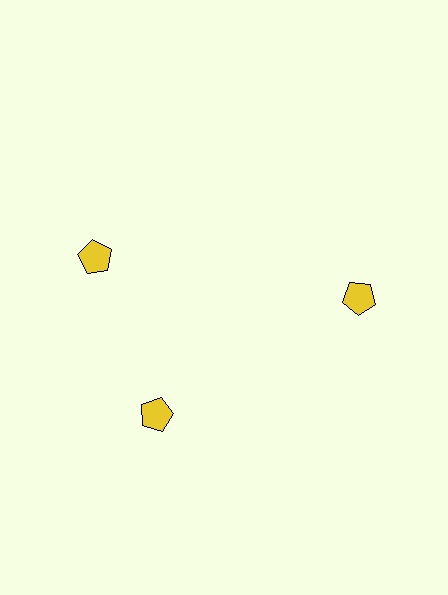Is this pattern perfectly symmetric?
No. The 3 yellow pentagons are arranged in a ring, but one element near the 11 o'clock position is rotated out of alignment along the ring, breaking the 3-fold rotational symmetry.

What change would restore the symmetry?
The symmetry would be restored by rotating it back into even spacing with its neighbors so that all 3 pentagons sit at equal angles and equal distance from the center.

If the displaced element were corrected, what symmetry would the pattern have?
It would have 3-fold rotational symmetry — the pattern would map onto itself every 120 degrees.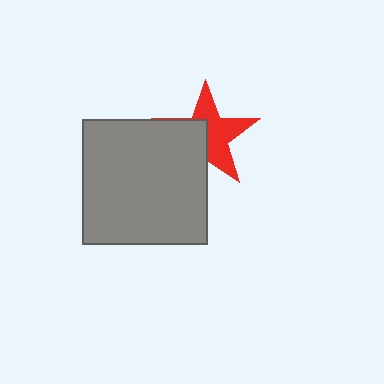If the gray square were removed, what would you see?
You would see the complete red star.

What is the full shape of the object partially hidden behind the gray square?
The partially hidden object is a red star.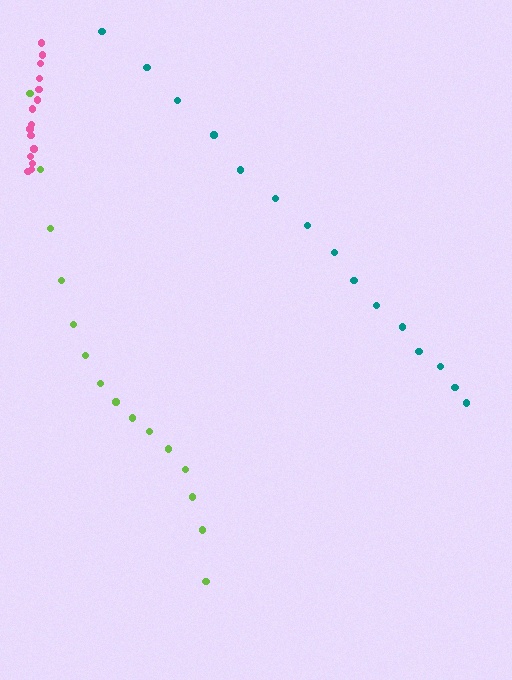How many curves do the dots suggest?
There are 3 distinct paths.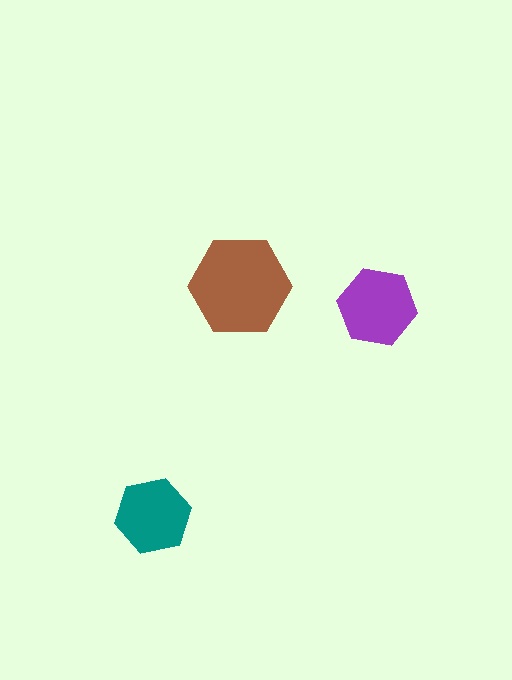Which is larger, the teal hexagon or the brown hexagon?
The brown one.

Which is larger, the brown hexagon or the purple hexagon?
The brown one.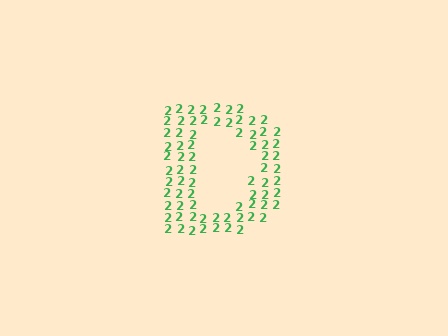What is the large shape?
The large shape is the letter D.